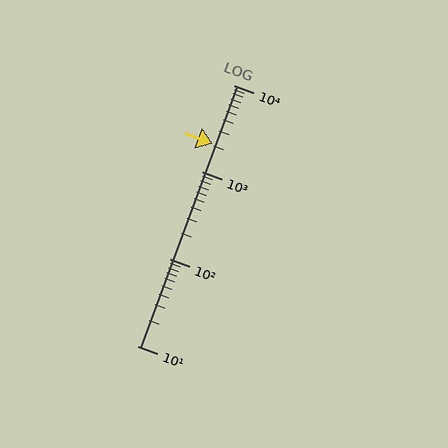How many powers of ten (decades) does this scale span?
The scale spans 3 decades, from 10 to 10000.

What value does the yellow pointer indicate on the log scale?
The pointer indicates approximately 2100.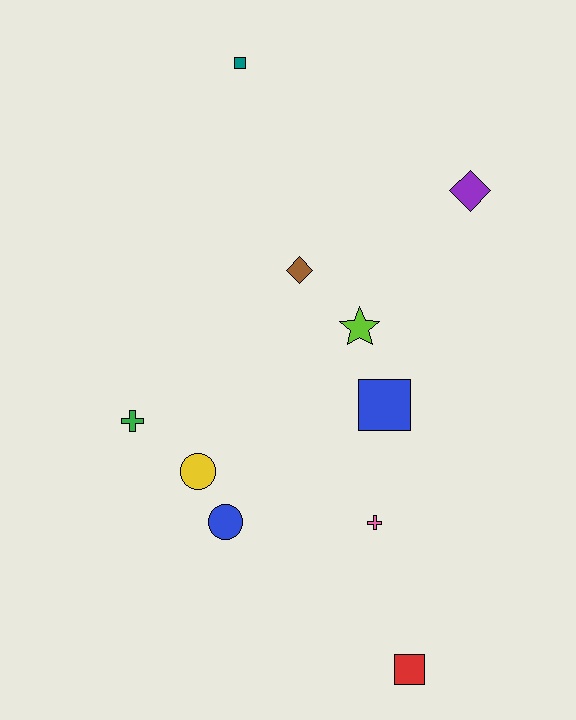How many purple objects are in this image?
There is 1 purple object.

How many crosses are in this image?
There are 2 crosses.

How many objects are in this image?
There are 10 objects.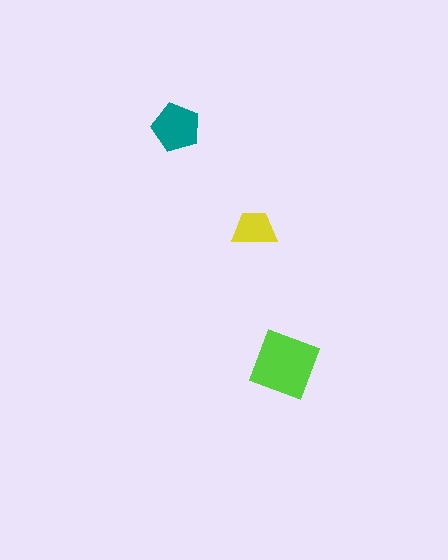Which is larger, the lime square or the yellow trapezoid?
The lime square.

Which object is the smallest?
The yellow trapezoid.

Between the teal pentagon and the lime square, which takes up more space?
The lime square.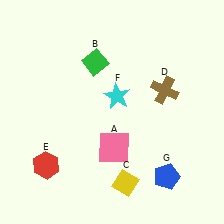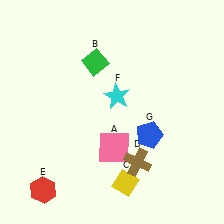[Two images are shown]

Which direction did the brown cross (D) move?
The brown cross (D) moved down.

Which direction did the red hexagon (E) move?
The red hexagon (E) moved down.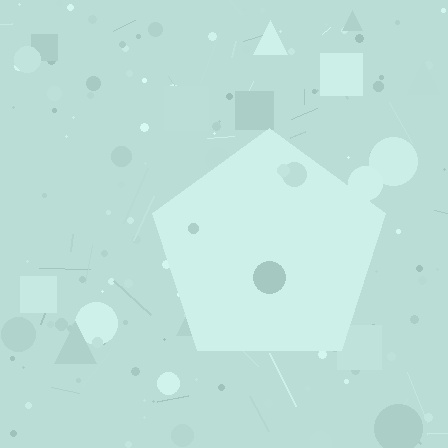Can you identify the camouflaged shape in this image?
The camouflaged shape is a pentagon.